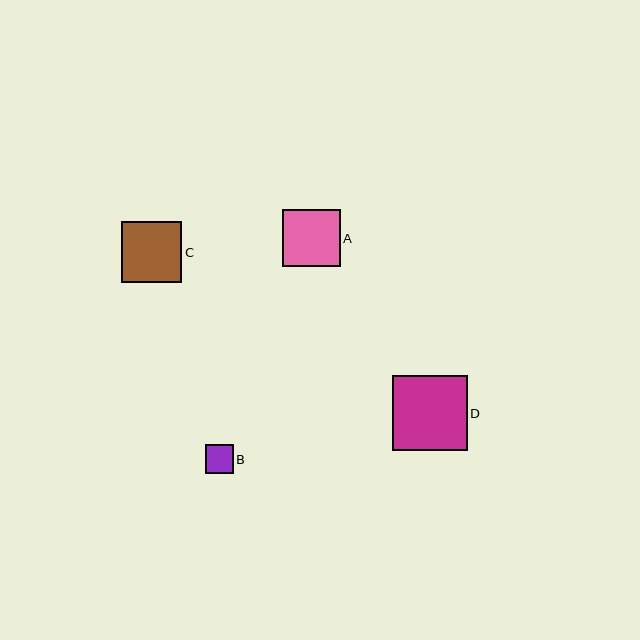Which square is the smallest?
Square B is the smallest with a size of approximately 28 pixels.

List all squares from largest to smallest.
From largest to smallest: D, C, A, B.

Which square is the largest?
Square D is the largest with a size of approximately 75 pixels.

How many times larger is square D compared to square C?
Square D is approximately 1.2 times the size of square C.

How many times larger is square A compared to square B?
Square A is approximately 2.0 times the size of square B.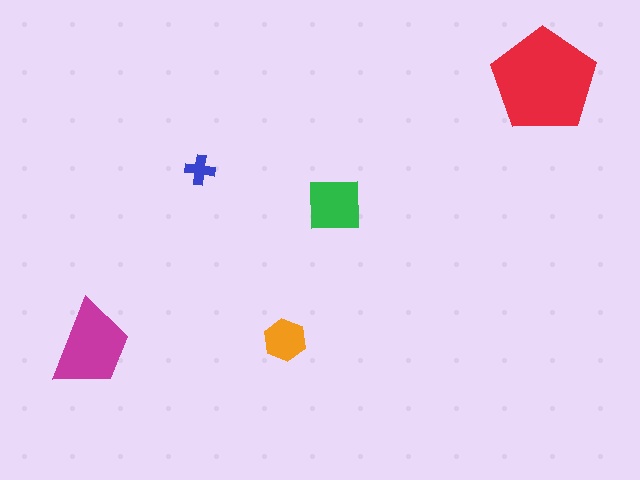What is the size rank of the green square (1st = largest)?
3rd.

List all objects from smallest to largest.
The blue cross, the orange hexagon, the green square, the magenta trapezoid, the red pentagon.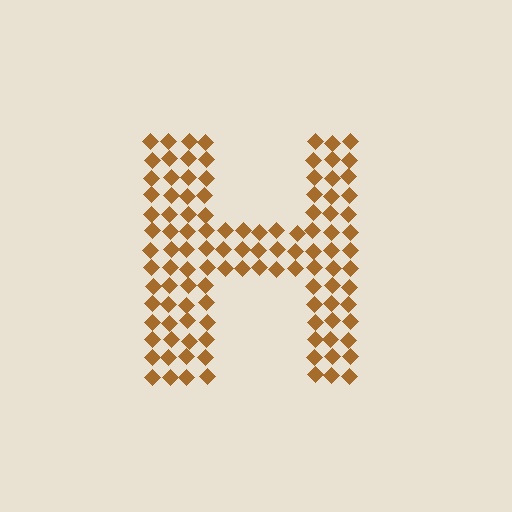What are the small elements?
The small elements are diamonds.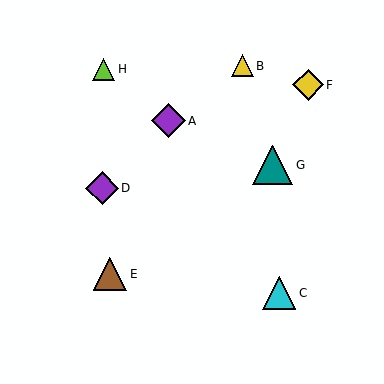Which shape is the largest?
The teal triangle (labeled G) is the largest.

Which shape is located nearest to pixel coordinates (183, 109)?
The purple diamond (labeled A) at (168, 121) is nearest to that location.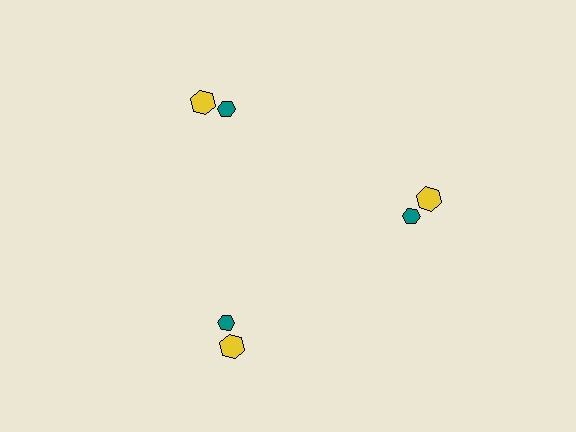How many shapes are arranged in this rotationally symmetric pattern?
There are 6 shapes, arranged in 3 groups of 2.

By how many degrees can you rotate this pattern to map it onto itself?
The pattern maps onto itself every 120 degrees of rotation.